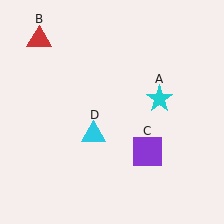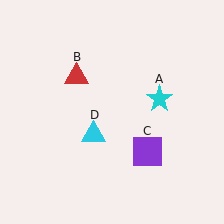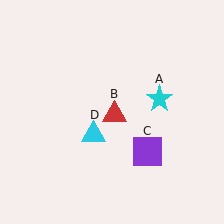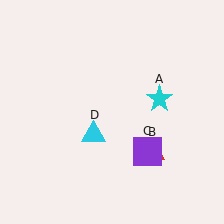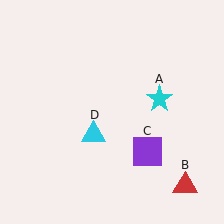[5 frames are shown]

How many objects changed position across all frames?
1 object changed position: red triangle (object B).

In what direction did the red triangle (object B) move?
The red triangle (object B) moved down and to the right.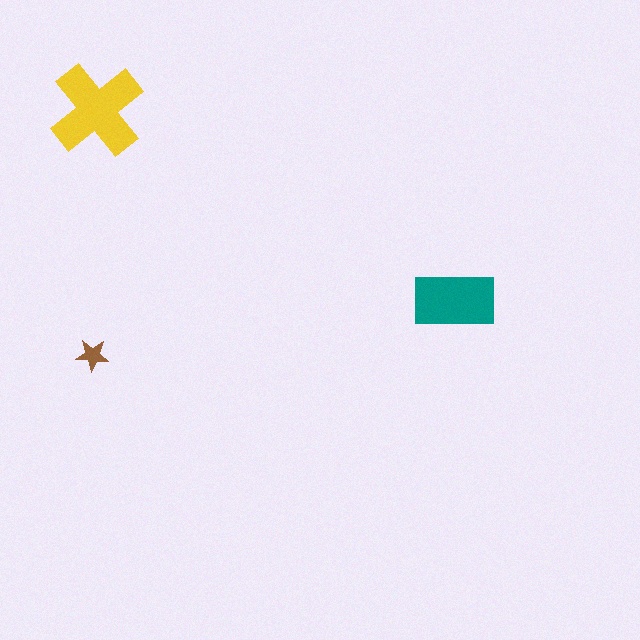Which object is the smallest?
The brown star.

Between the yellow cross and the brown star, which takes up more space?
The yellow cross.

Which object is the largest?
The yellow cross.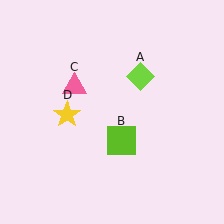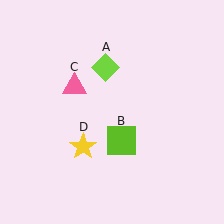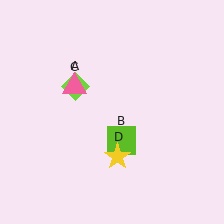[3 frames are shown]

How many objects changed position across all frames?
2 objects changed position: lime diamond (object A), yellow star (object D).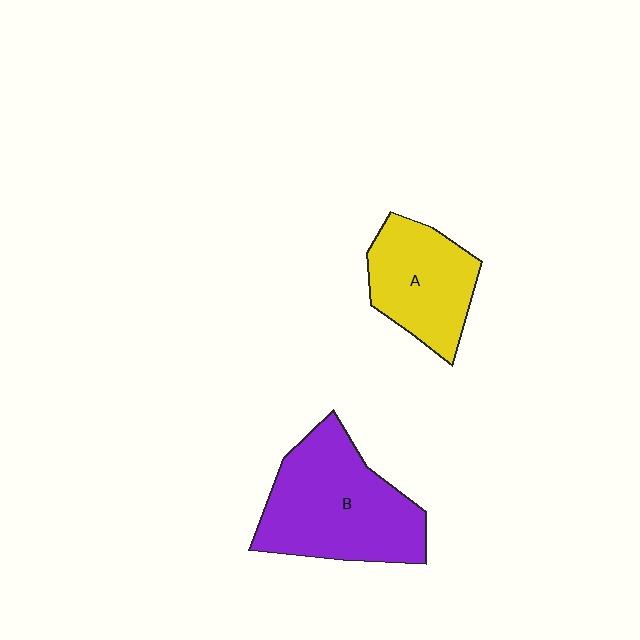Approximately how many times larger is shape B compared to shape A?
Approximately 1.5 times.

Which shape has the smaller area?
Shape A (yellow).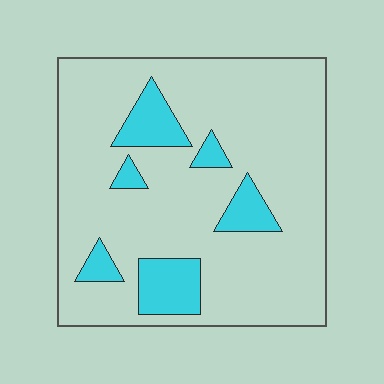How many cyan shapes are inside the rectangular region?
6.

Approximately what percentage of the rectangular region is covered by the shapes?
Approximately 15%.